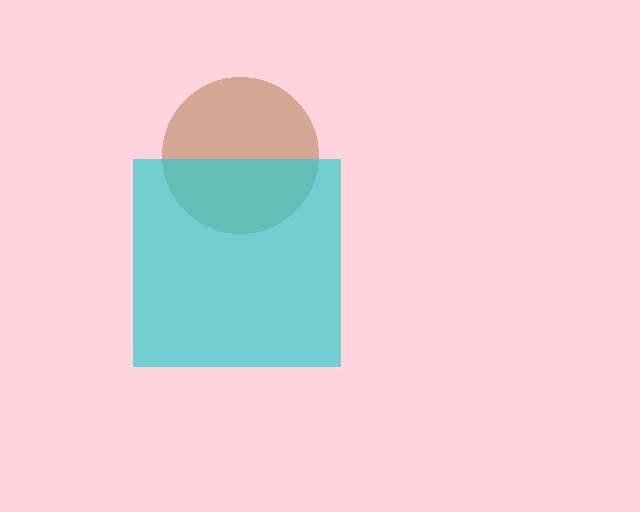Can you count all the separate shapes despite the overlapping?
Yes, there are 2 separate shapes.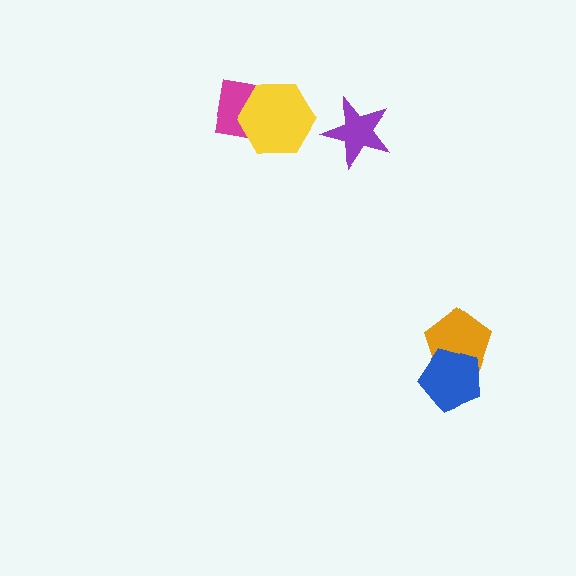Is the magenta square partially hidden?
Yes, it is partially covered by another shape.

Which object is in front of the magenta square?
The yellow hexagon is in front of the magenta square.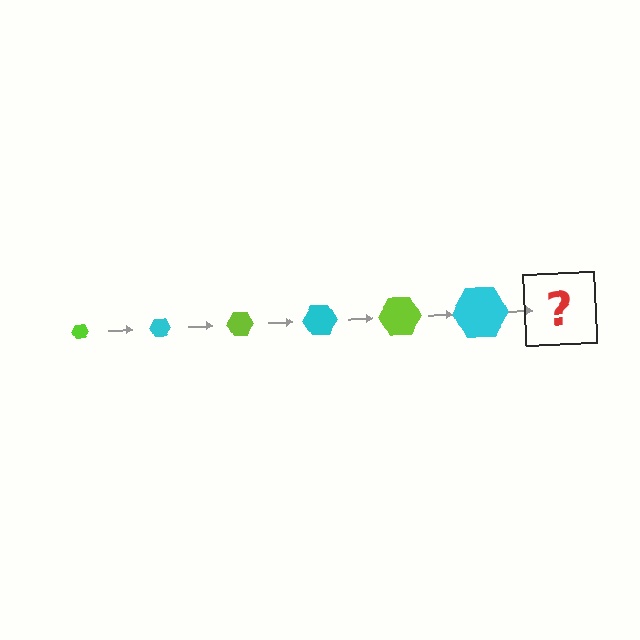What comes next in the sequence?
The next element should be a lime hexagon, larger than the previous one.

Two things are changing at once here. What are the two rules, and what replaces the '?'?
The two rules are that the hexagon grows larger each step and the color cycles through lime and cyan. The '?' should be a lime hexagon, larger than the previous one.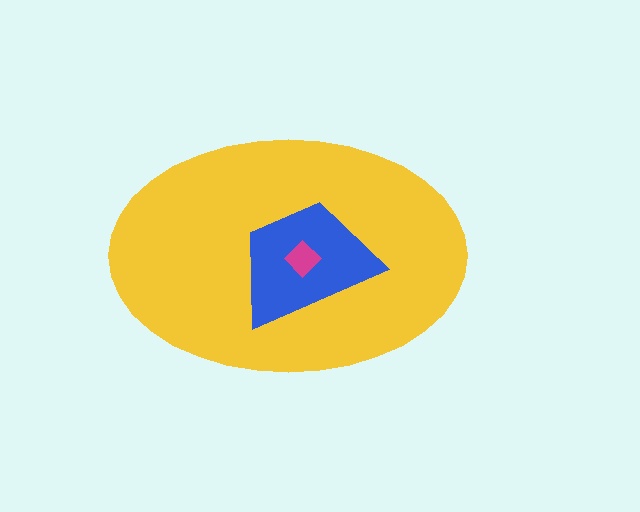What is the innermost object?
The magenta diamond.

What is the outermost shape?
The yellow ellipse.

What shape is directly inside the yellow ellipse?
The blue trapezoid.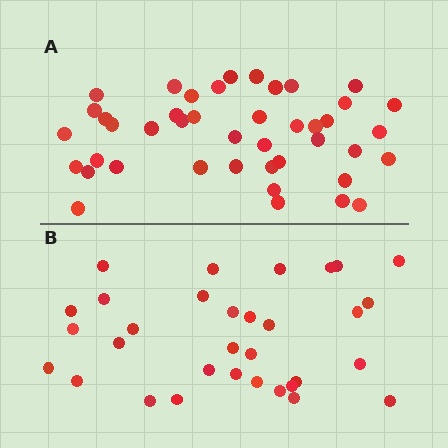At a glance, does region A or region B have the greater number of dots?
Region A (the top region) has more dots.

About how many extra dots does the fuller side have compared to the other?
Region A has roughly 12 or so more dots than region B.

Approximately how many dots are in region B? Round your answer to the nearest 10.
About 30 dots. (The exact count is 32, which rounds to 30.)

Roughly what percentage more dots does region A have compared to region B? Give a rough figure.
About 35% more.